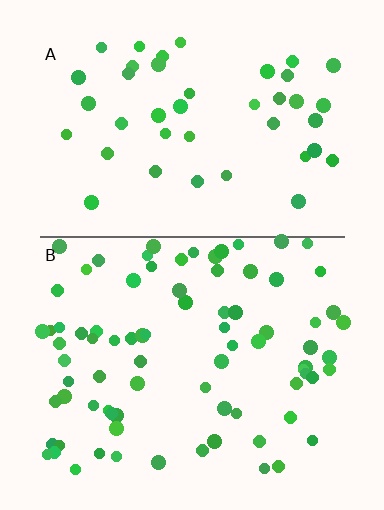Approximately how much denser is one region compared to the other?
Approximately 1.9× — region B over region A.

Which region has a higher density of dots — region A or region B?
B (the bottom).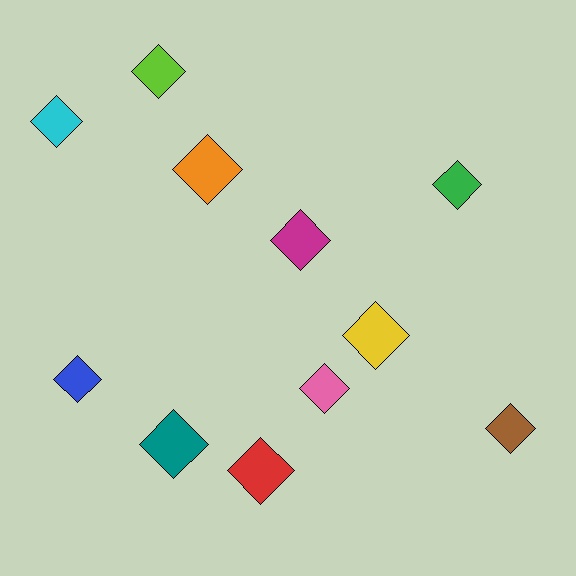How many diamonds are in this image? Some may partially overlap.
There are 11 diamonds.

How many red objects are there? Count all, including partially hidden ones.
There is 1 red object.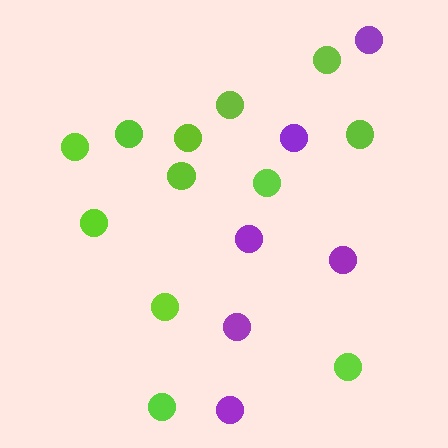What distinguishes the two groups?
There are 2 groups: one group of purple circles (6) and one group of lime circles (12).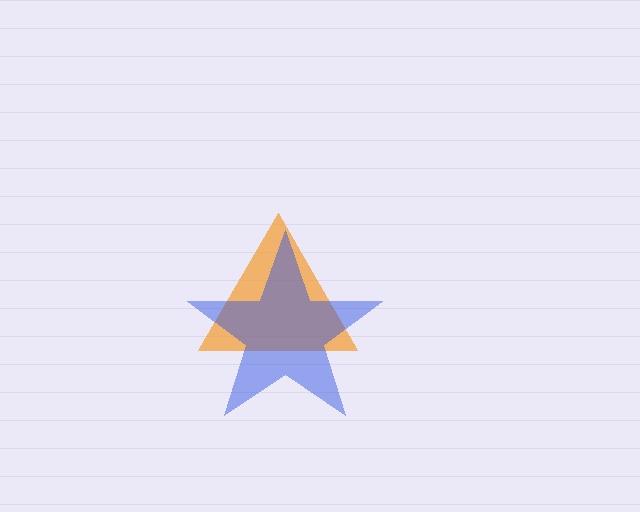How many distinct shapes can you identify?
There are 2 distinct shapes: an orange triangle, a blue star.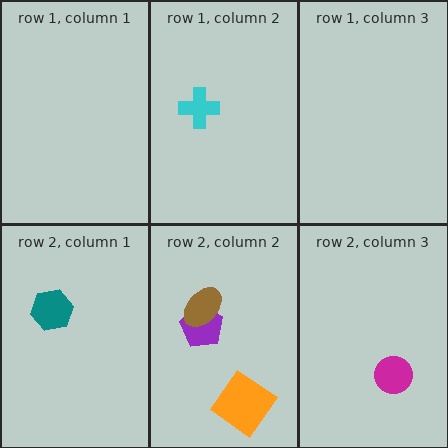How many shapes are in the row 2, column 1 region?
1.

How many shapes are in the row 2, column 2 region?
3.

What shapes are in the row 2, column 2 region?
The purple pentagon, the orange diamond, the brown ellipse.